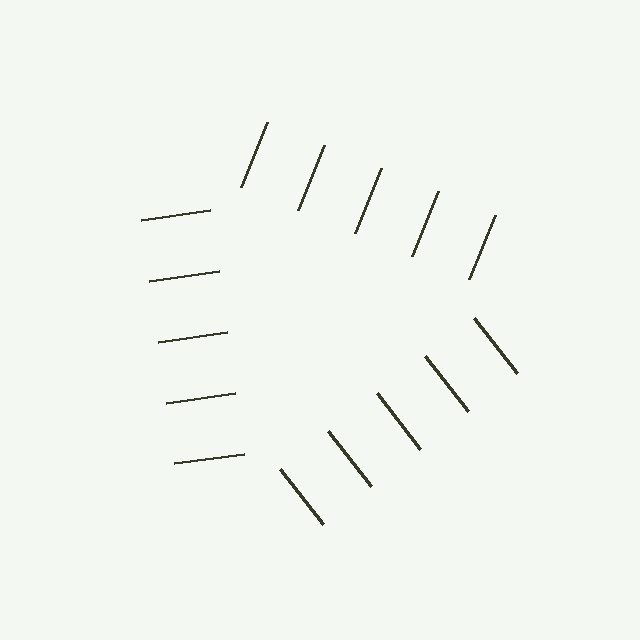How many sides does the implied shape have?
3 sides — the line-ends trace a triangle.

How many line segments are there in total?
15 — 5 along each of the 3 edges.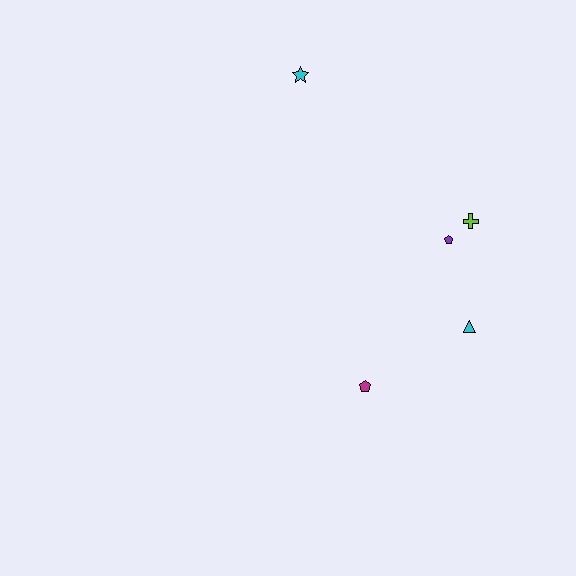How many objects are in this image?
There are 5 objects.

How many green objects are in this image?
There are no green objects.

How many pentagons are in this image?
There are 2 pentagons.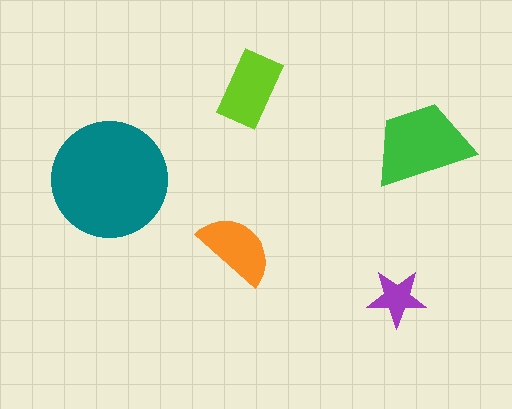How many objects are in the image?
There are 5 objects in the image.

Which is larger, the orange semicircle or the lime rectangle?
The lime rectangle.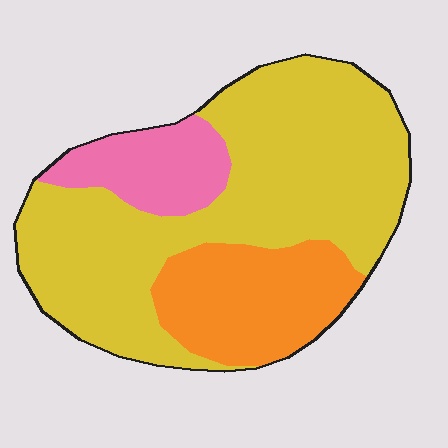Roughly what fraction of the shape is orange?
Orange takes up about one quarter (1/4) of the shape.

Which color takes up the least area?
Pink, at roughly 15%.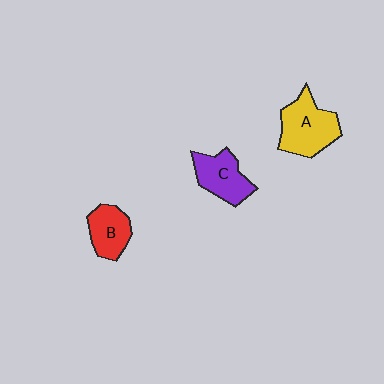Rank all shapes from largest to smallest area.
From largest to smallest: A (yellow), C (purple), B (red).